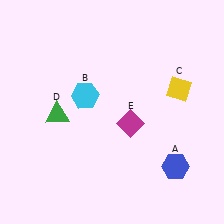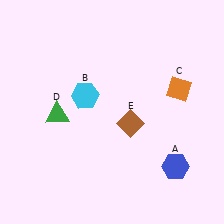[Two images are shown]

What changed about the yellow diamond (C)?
In Image 1, C is yellow. In Image 2, it changed to orange.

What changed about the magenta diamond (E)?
In Image 1, E is magenta. In Image 2, it changed to brown.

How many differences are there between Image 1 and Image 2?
There are 2 differences between the two images.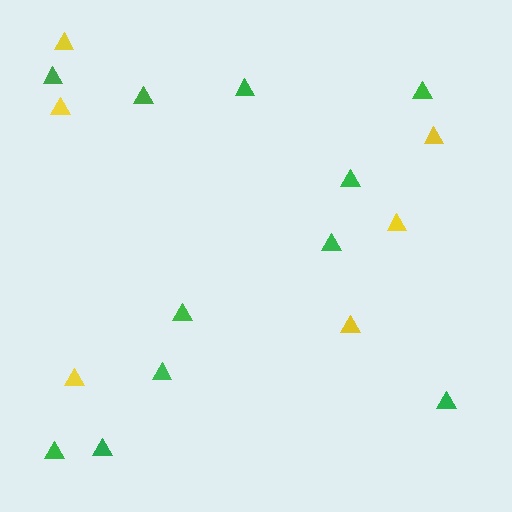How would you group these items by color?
There are 2 groups: one group of green triangles (11) and one group of yellow triangles (6).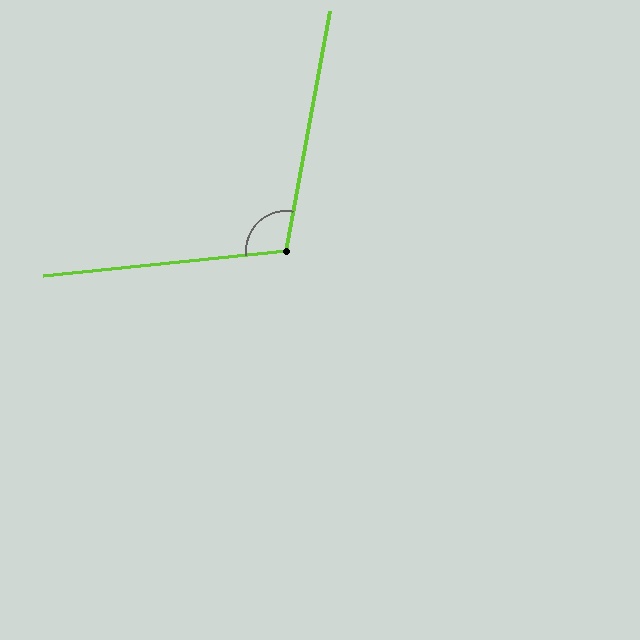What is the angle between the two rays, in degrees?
Approximately 106 degrees.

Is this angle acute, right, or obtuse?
It is obtuse.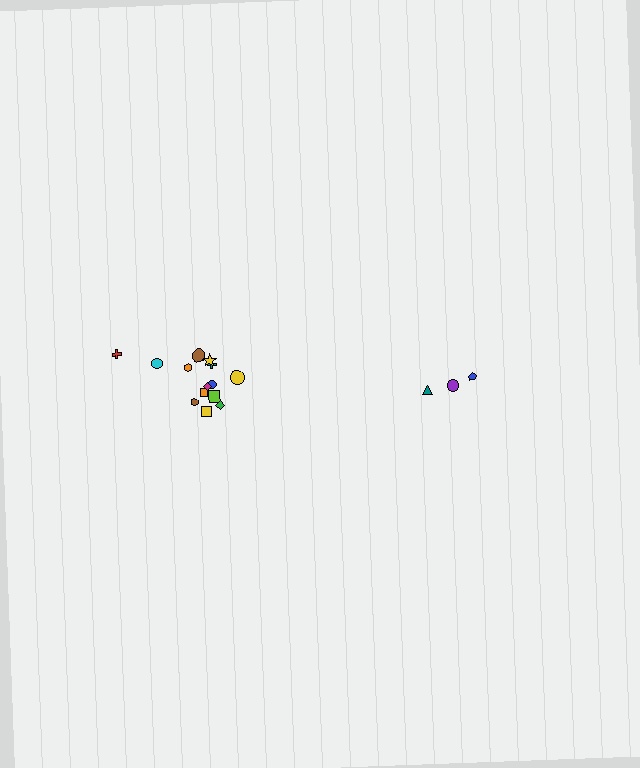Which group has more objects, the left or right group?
The left group.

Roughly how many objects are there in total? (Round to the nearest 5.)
Roughly 20 objects in total.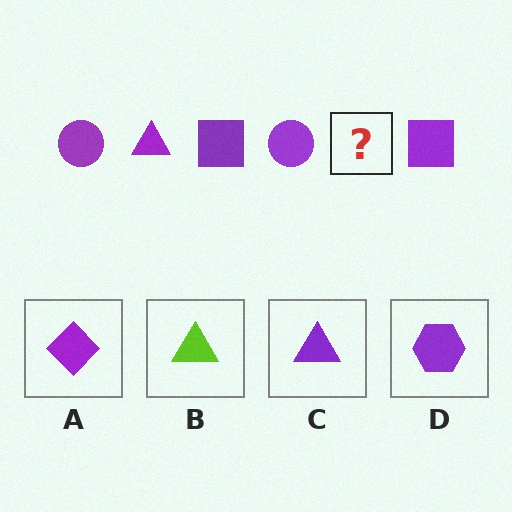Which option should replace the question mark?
Option C.